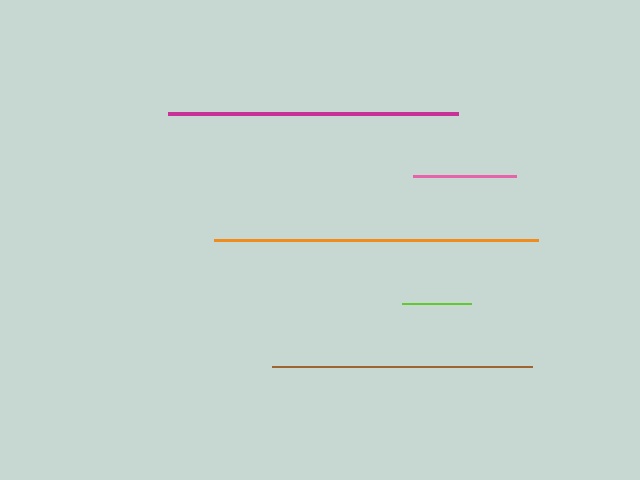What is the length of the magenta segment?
The magenta segment is approximately 290 pixels long.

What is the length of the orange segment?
The orange segment is approximately 323 pixels long.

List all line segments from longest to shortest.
From longest to shortest: orange, magenta, brown, pink, lime.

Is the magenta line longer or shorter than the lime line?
The magenta line is longer than the lime line.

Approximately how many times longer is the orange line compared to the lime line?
The orange line is approximately 4.7 times the length of the lime line.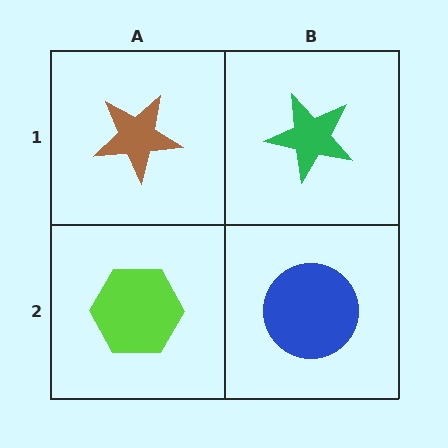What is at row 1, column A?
A brown star.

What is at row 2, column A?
A lime hexagon.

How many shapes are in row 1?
2 shapes.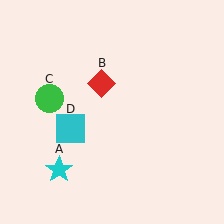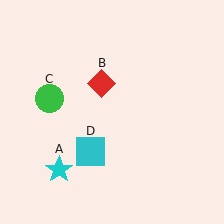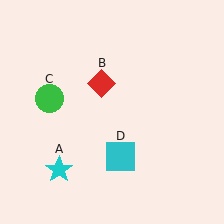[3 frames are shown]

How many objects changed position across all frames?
1 object changed position: cyan square (object D).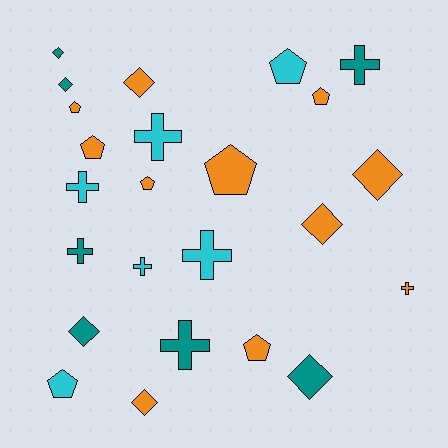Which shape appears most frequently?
Pentagon, with 8 objects.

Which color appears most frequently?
Orange, with 11 objects.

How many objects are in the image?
There are 24 objects.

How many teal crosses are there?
There are 3 teal crosses.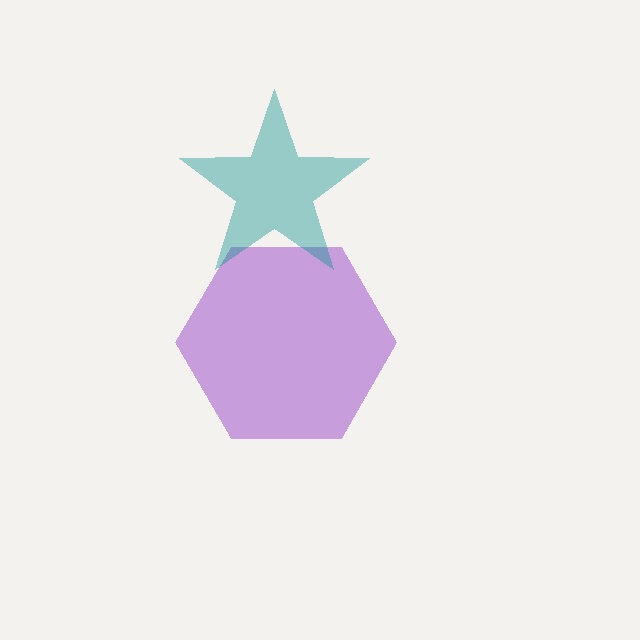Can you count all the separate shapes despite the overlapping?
Yes, there are 2 separate shapes.